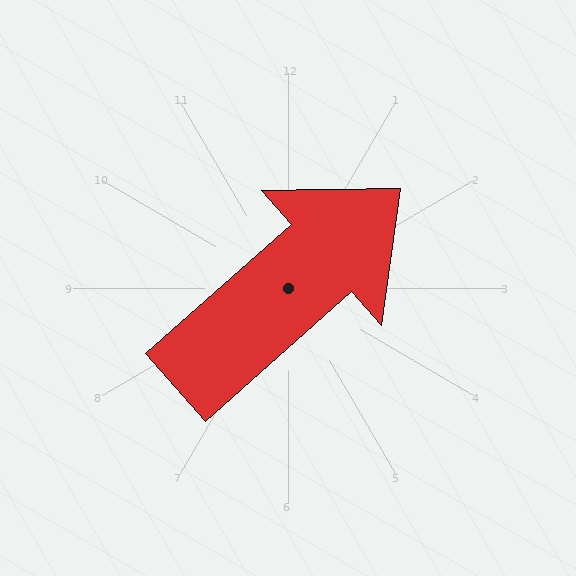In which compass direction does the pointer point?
Northeast.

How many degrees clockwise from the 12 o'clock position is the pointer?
Approximately 48 degrees.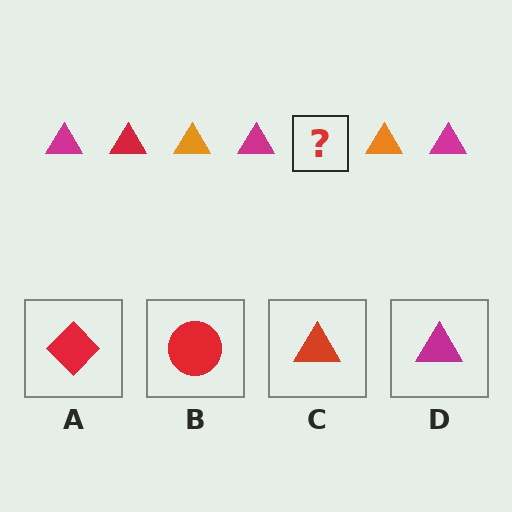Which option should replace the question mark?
Option C.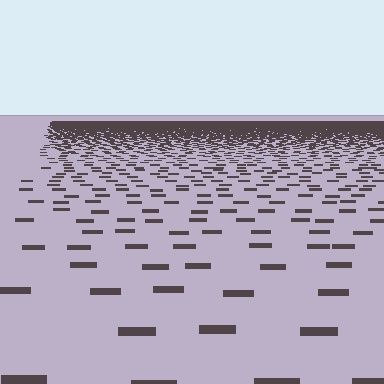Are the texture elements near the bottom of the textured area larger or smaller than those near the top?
Larger. Near the bottom, elements are closer to the viewer and appear at a bigger on-screen size.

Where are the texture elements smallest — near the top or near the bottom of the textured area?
Near the top.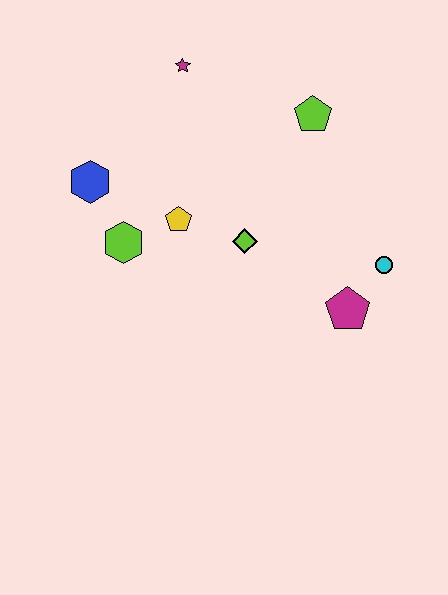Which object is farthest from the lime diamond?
The magenta star is farthest from the lime diamond.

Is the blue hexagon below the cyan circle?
No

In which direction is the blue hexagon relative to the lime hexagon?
The blue hexagon is above the lime hexagon.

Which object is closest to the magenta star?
The lime pentagon is closest to the magenta star.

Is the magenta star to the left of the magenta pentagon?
Yes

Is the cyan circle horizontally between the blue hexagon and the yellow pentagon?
No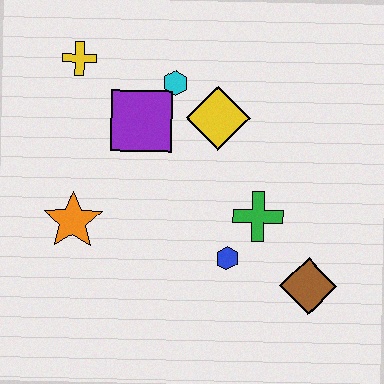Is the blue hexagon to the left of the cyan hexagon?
No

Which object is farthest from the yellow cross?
The brown diamond is farthest from the yellow cross.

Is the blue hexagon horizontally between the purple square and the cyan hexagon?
No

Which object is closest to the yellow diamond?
The cyan hexagon is closest to the yellow diamond.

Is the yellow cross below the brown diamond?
No